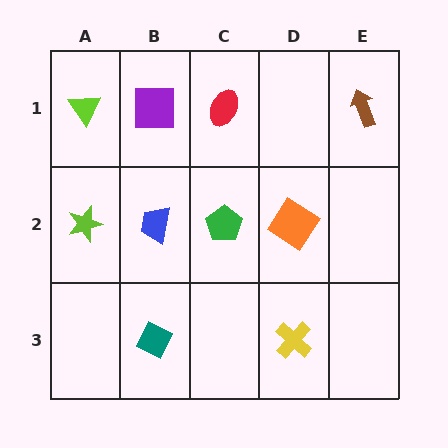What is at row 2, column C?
A green pentagon.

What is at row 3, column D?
A yellow cross.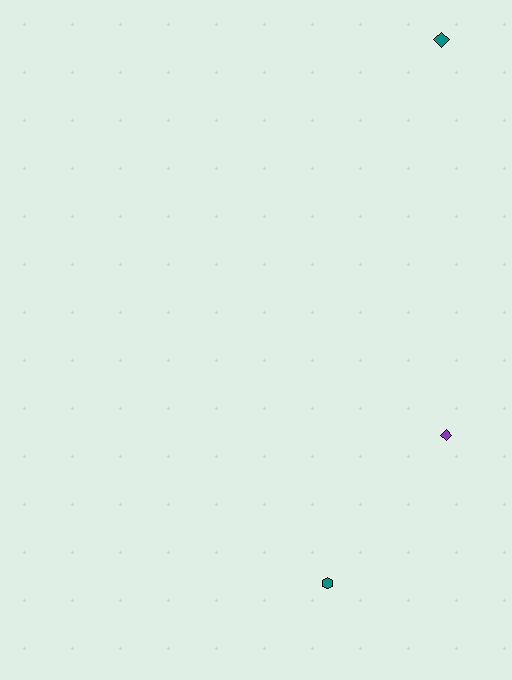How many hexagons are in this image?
There is 1 hexagon.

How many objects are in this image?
There are 3 objects.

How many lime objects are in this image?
There are no lime objects.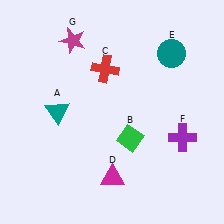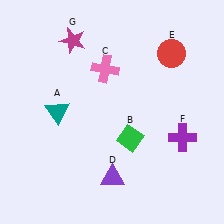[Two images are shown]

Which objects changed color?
C changed from red to pink. D changed from magenta to purple. E changed from teal to red.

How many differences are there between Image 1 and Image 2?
There are 3 differences between the two images.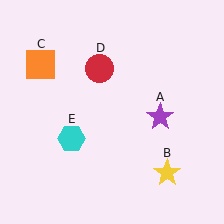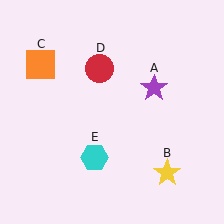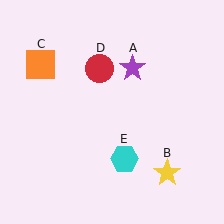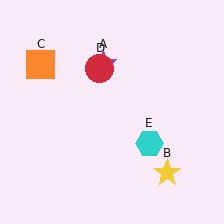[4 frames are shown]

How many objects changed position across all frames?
2 objects changed position: purple star (object A), cyan hexagon (object E).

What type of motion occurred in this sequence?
The purple star (object A), cyan hexagon (object E) rotated counterclockwise around the center of the scene.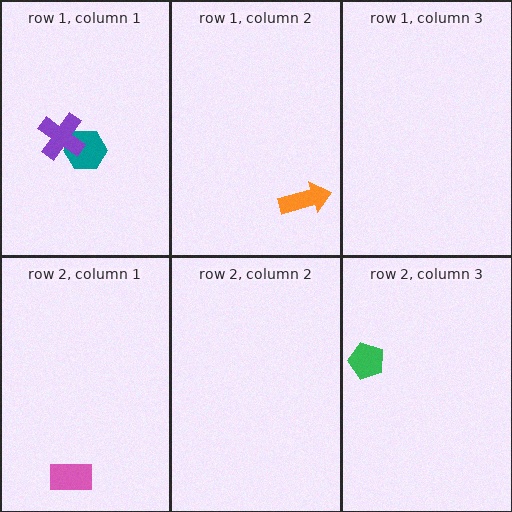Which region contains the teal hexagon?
The row 1, column 1 region.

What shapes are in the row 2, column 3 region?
The green pentagon.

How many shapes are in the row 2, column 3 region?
1.